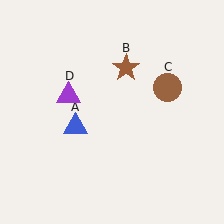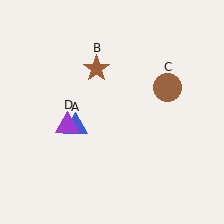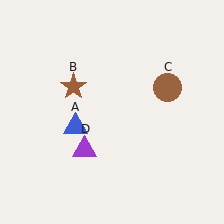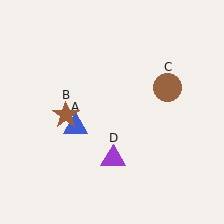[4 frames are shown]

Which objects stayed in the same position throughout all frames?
Blue triangle (object A) and brown circle (object C) remained stationary.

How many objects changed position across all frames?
2 objects changed position: brown star (object B), purple triangle (object D).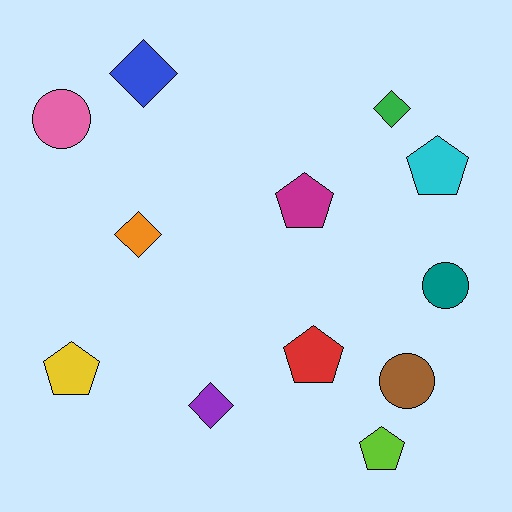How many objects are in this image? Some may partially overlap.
There are 12 objects.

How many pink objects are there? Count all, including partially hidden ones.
There is 1 pink object.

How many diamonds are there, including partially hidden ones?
There are 4 diamonds.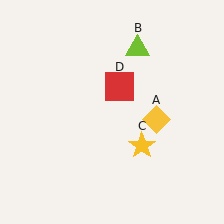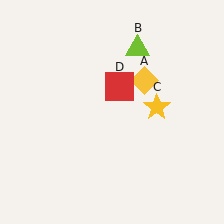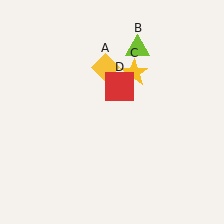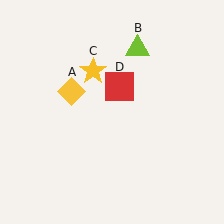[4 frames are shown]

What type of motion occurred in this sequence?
The yellow diamond (object A), yellow star (object C) rotated counterclockwise around the center of the scene.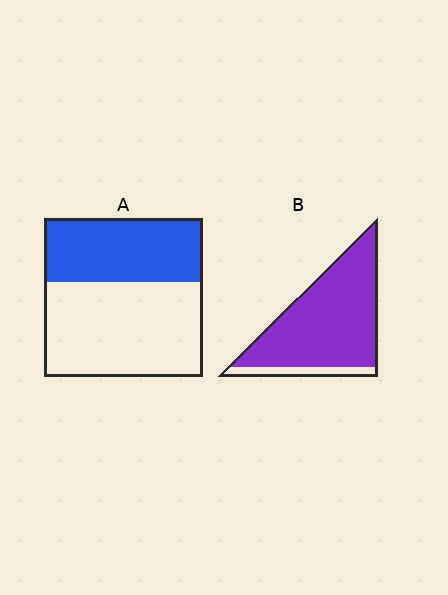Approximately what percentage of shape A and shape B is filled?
A is approximately 40% and B is approximately 90%.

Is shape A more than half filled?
No.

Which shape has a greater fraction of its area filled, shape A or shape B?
Shape B.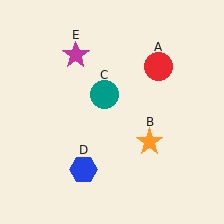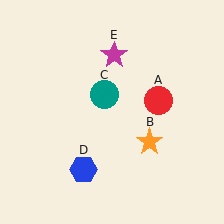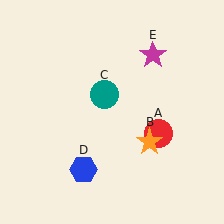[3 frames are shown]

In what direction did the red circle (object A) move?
The red circle (object A) moved down.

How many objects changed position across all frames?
2 objects changed position: red circle (object A), magenta star (object E).